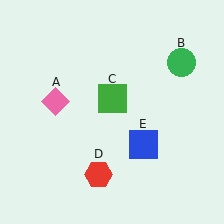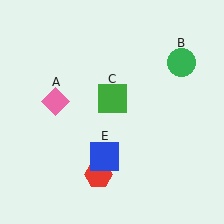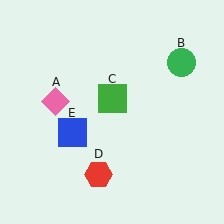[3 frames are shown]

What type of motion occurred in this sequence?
The blue square (object E) rotated clockwise around the center of the scene.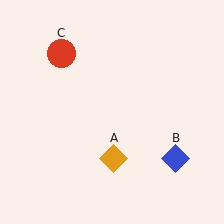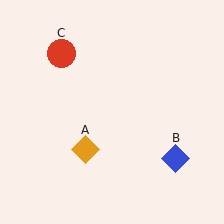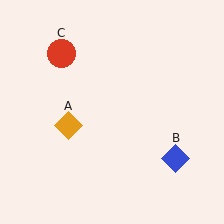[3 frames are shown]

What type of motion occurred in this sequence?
The orange diamond (object A) rotated clockwise around the center of the scene.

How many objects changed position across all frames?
1 object changed position: orange diamond (object A).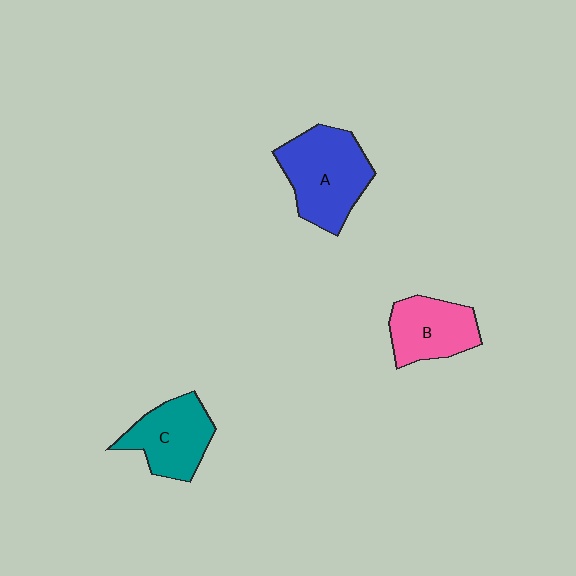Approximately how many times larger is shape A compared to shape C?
Approximately 1.3 times.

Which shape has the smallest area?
Shape B (pink).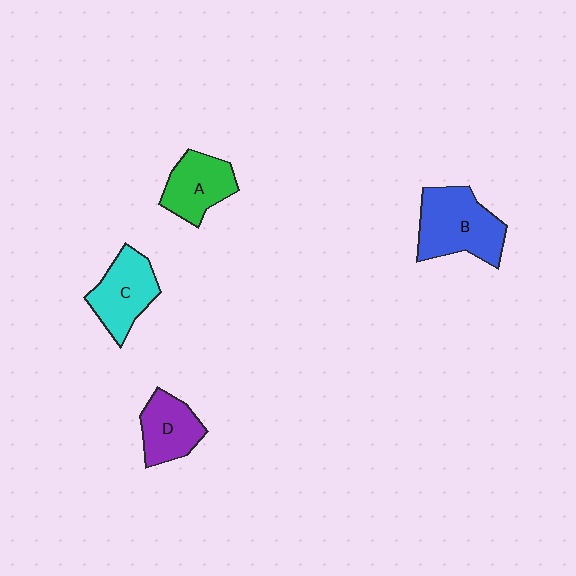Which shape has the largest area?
Shape B (blue).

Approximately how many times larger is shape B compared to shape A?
Approximately 1.4 times.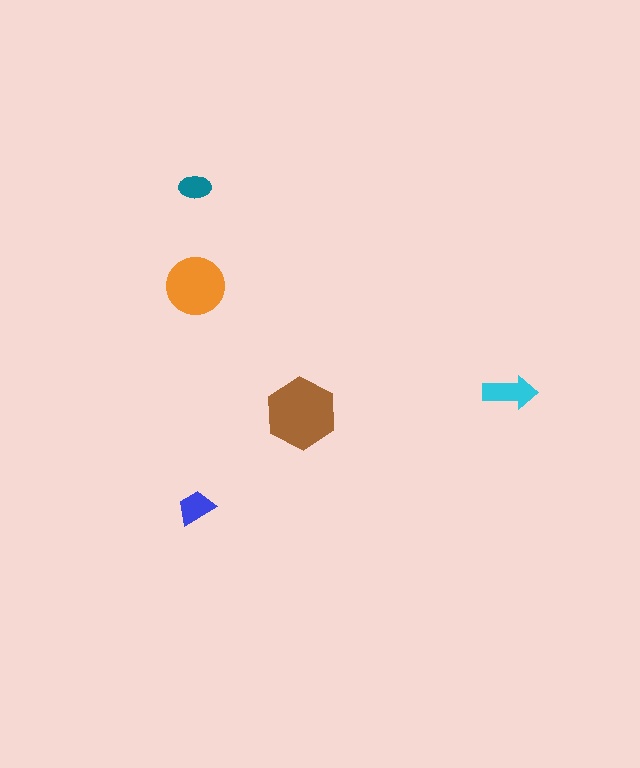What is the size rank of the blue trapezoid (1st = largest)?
4th.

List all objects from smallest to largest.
The teal ellipse, the blue trapezoid, the cyan arrow, the orange circle, the brown hexagon.